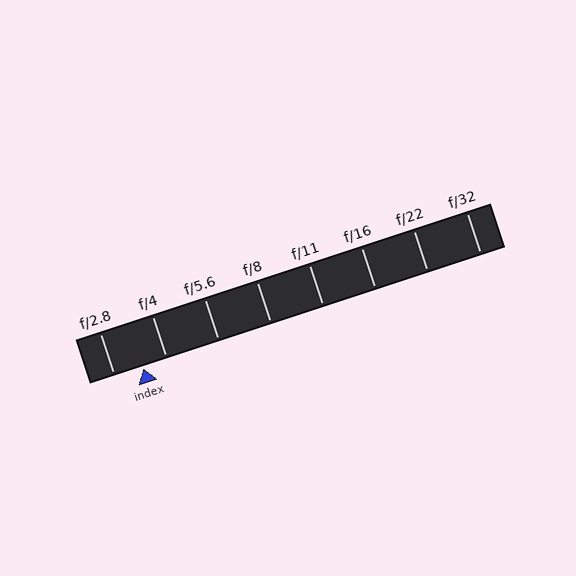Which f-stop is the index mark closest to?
The index mark is closest to f/4.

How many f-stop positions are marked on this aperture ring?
There are 8 f-stop positions marked.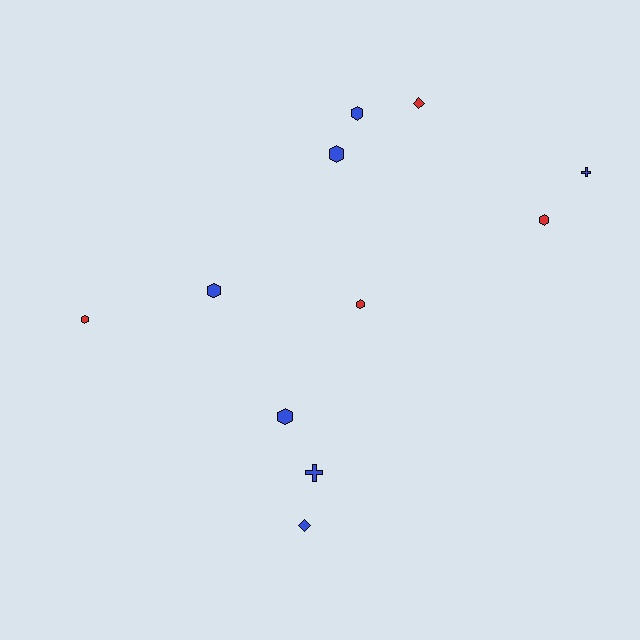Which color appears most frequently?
Blue, with 7 objects.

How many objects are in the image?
There are 11 objects.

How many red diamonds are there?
There is 1 red diamond.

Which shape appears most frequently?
Hexagon, with 7 objects.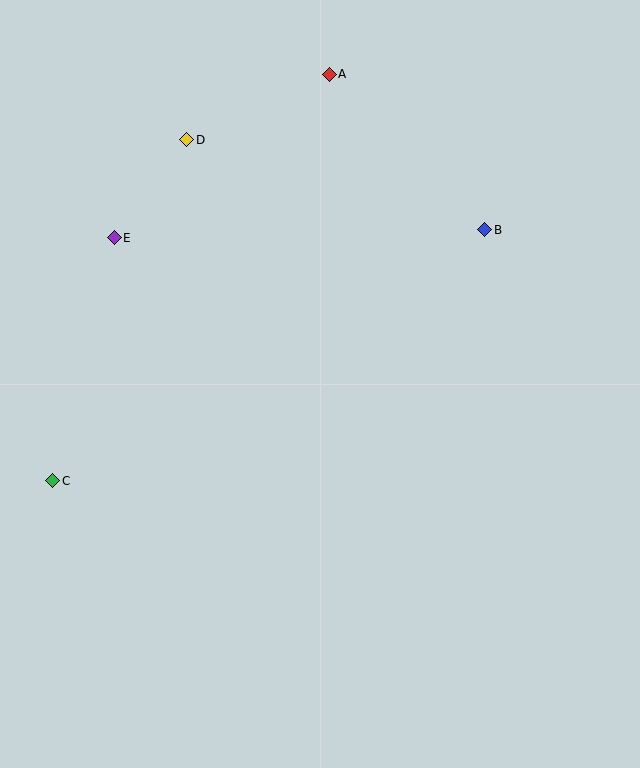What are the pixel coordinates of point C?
Point C is at (53, 481).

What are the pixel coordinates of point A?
Point A is at (329, 74).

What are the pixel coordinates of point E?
Point E is at (114, 238).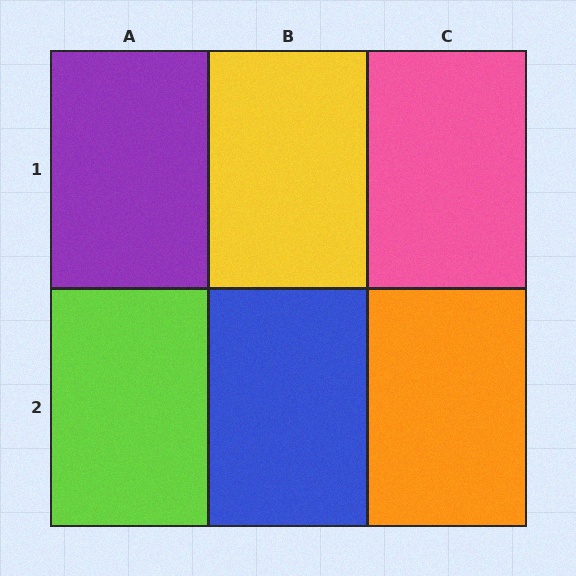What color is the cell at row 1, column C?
Pink.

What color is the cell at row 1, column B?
Yellow.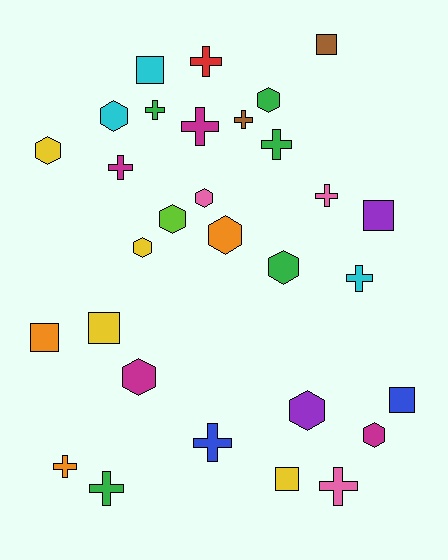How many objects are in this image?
There are 30 objects.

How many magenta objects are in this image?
There are 4 magenta objects.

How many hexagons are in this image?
There are 11 hexagons.